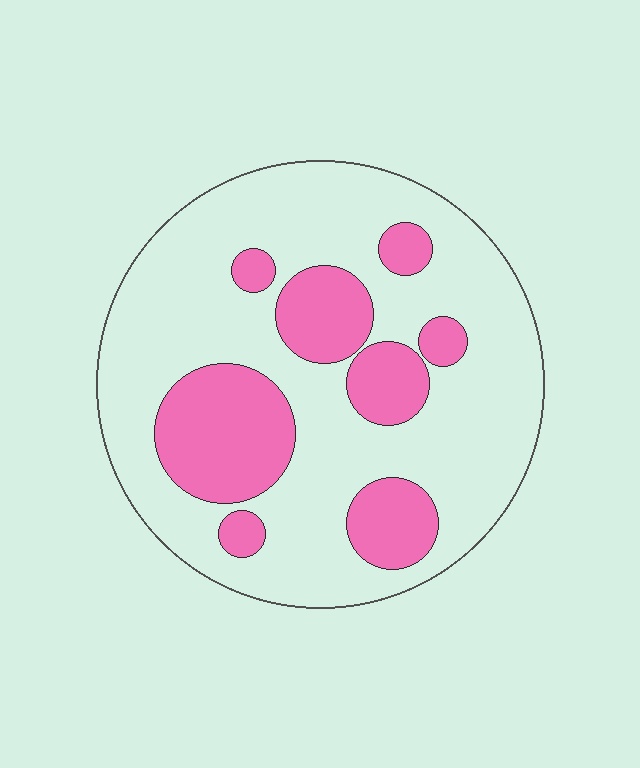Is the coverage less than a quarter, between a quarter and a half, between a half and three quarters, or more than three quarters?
Between a quarter and a half.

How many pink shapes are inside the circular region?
8.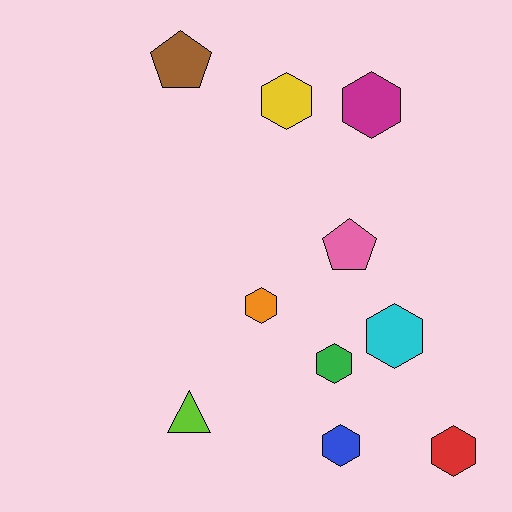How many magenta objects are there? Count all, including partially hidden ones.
There is 1 magenta object.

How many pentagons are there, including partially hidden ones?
There are 2 pentagons.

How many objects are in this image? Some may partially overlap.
There are 10 objects.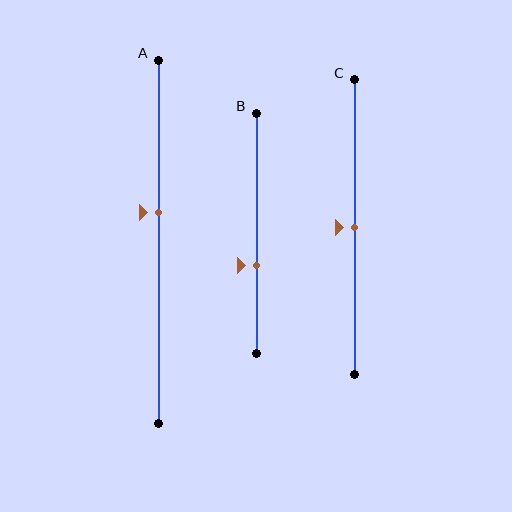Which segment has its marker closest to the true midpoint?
Segment C has its marker closest to the true midpoint.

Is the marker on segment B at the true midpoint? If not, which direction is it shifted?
No, the marker on segment B is shifted downward by about 13% of the segment length.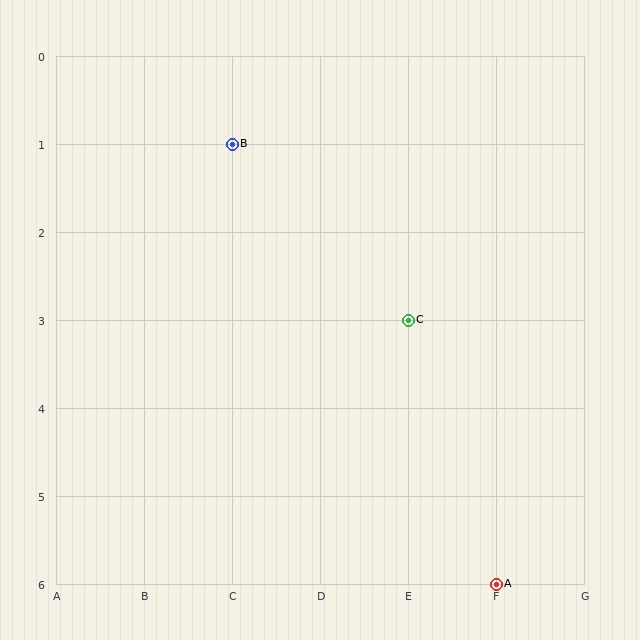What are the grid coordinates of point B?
Point B is at grid coordinates (C, 1).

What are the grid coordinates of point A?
Point A is at grid coordinates (F, 6).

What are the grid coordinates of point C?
Point C is at grid coordinates (E, 3).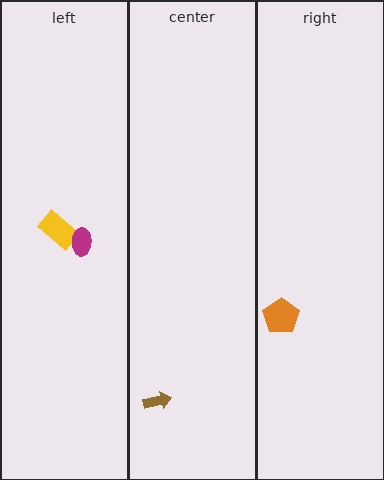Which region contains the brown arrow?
The center region.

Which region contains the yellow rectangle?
The left region.